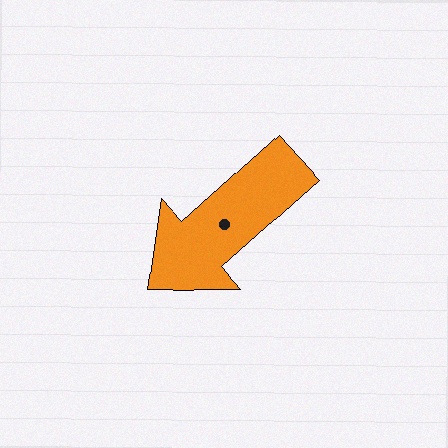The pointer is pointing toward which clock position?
Roughly 8 o'clock.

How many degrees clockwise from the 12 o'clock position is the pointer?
Approximately 228 degrees.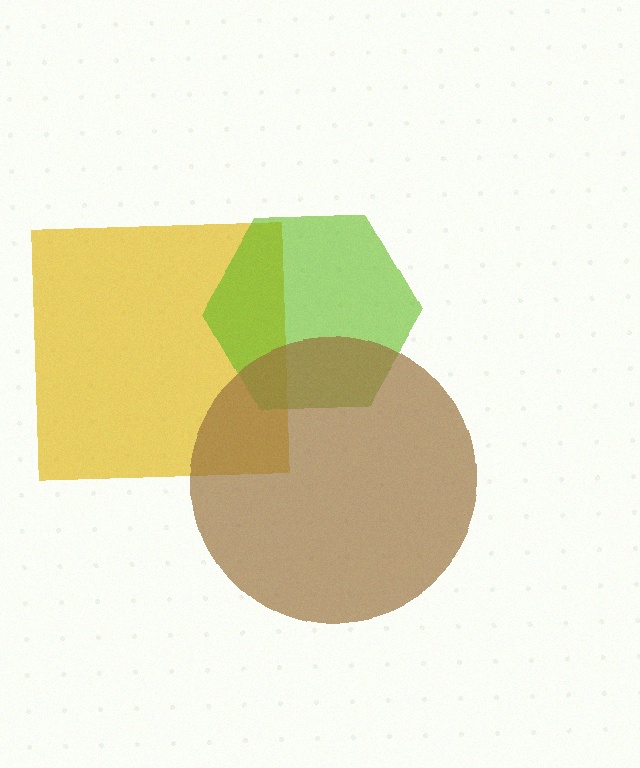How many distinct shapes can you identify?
There are 3 distinct shapes: a yellow square, a lime hexagon, a brown circle.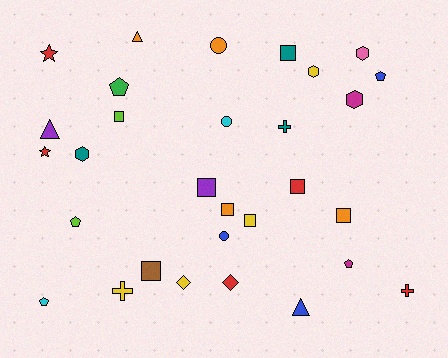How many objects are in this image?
There are 30 objects.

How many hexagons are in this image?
There are 4 hexagons.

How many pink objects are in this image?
There is 1 pink object.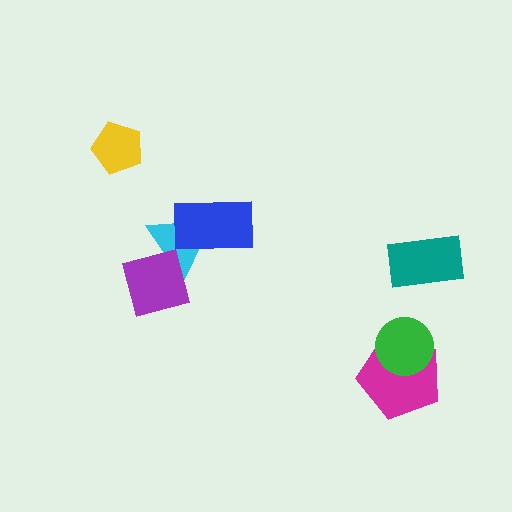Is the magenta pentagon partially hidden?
Yes, it is partially covered by another shape.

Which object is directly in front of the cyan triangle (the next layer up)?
The purple diamond is directly in front of the cyan triangle.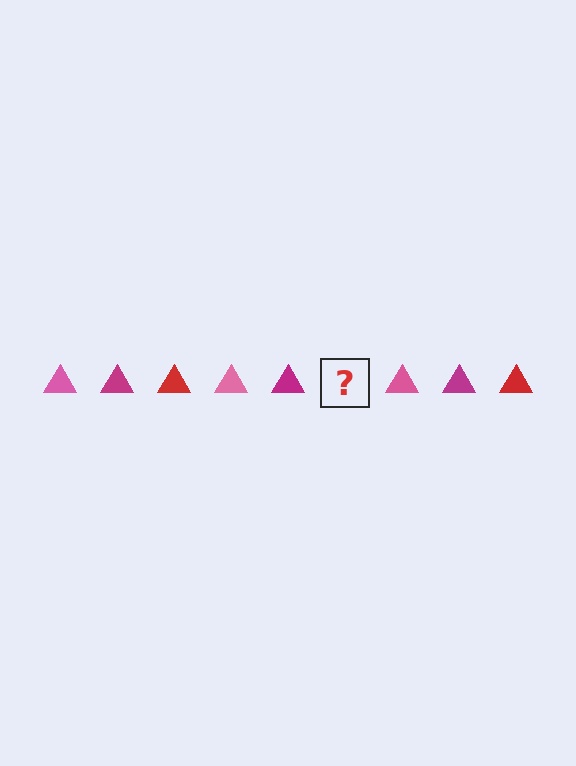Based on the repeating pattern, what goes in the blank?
The blank should be a red triangle.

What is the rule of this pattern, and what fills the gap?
The rule is that the pattern cycles through pink, magenta, red triangles. The gap should be filled with a red triangle.